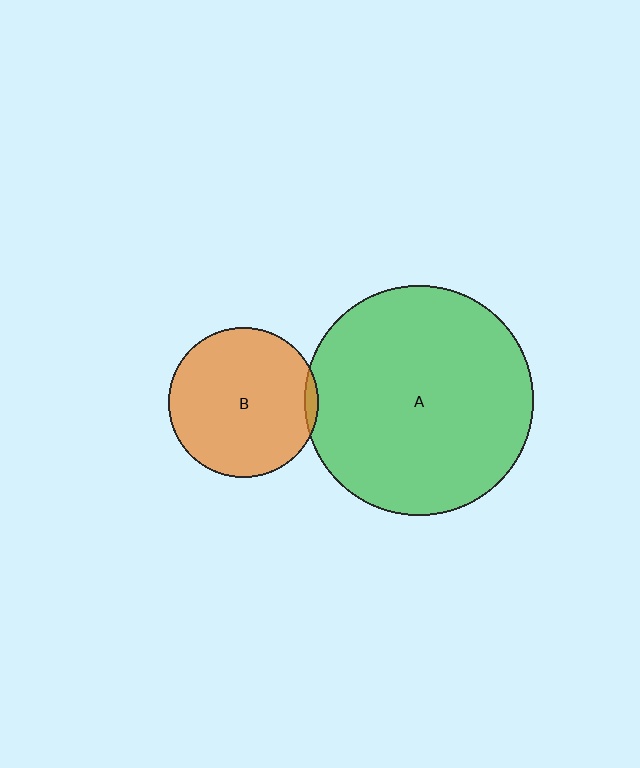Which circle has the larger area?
Circle A (green).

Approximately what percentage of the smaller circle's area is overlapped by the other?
Approximately 5%.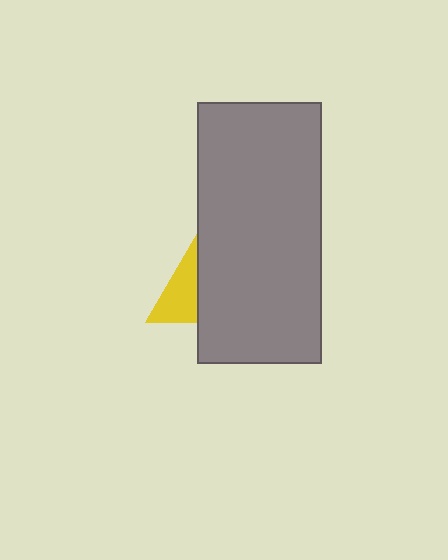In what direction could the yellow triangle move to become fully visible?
The yellow triangle could move left. That would shift it out from behind the gray rectangle entirely.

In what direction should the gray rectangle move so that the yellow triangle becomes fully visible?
The gray rectangle should move right. That is the shortest direction to clear the overlap and leave the yellow triangle fully visible.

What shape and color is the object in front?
The object in front is a gray rectangle.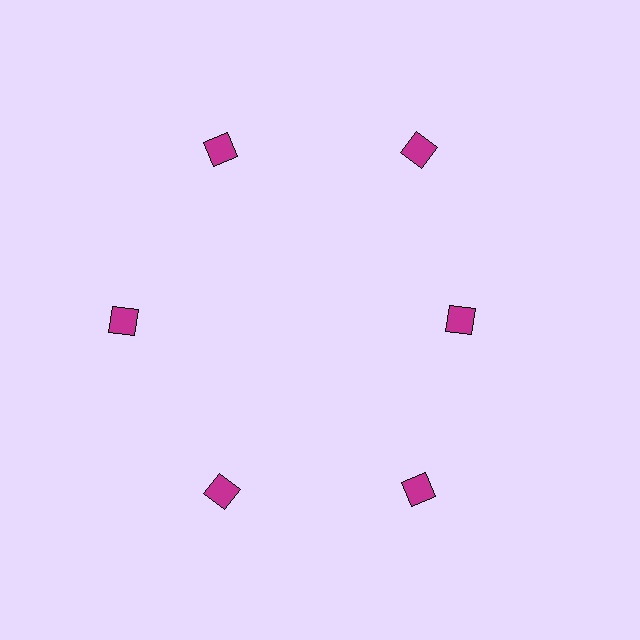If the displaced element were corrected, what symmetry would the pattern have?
It would have 6-fold rotational symmetry — the pattern would map onto itself every 60 degrees.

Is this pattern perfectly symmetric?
No. The 6 magenta diamonds are arranged in a ring, but one element near the 3 o'clock position is pulled inward toward the center, breaking the 6-fold rotational symmetry.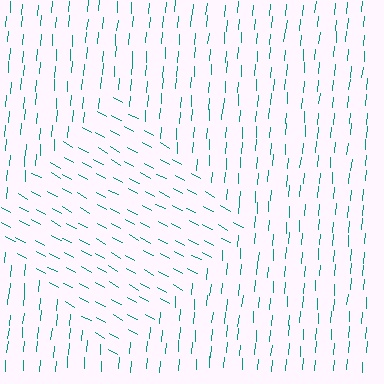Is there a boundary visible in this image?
Yes, there is a texture boundary formed by a change in line orientation.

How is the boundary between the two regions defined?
The boundary is defined purely by a change in line orientation (approximately 65 degrees difference). All lines are the same color and thickness.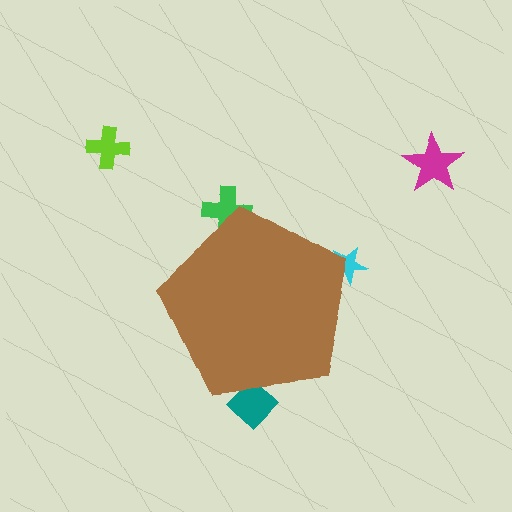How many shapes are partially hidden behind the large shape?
3 shapes are partially hidden.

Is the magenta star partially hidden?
No, the magenta star is fully visible.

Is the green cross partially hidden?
Yes, the green cross is partially hidden behind the brown pentagon.